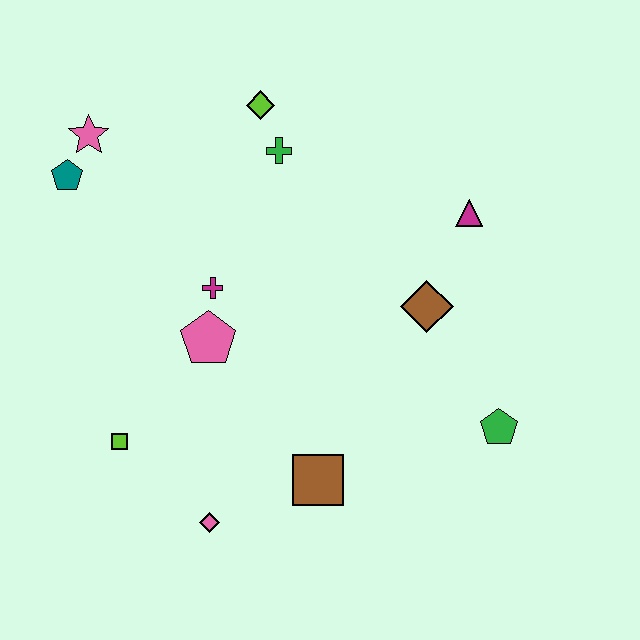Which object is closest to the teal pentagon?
The pink star is closest to the teal pentagon.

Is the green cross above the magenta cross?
Yes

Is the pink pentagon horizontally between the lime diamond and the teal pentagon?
Yes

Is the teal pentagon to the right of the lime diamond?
No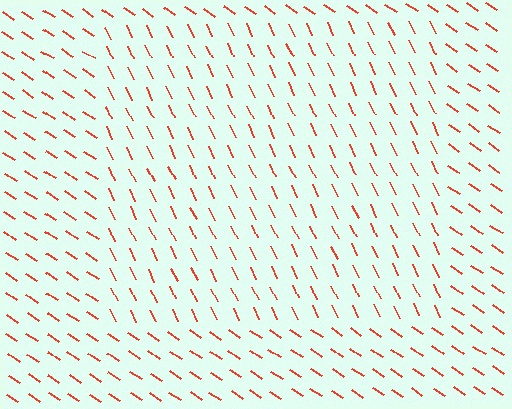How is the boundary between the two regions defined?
The boundary is defined purely by a change in line orientation (approximately 31 degrees difference). All lines are the same color and thickness.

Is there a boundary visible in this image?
Yes, there is a texture boundary formed by a change in line orientation.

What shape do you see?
I see a rectangle.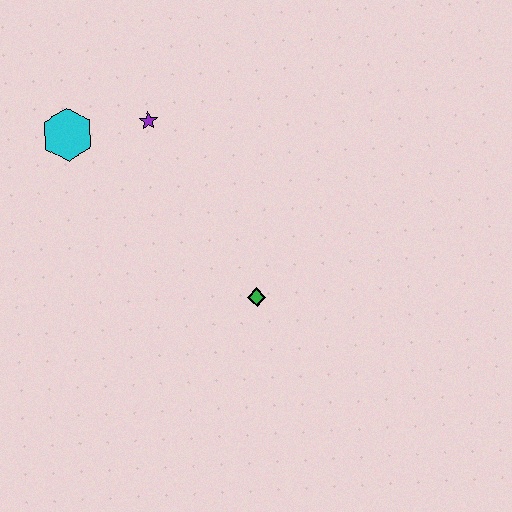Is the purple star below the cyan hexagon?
No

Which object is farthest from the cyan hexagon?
The green diamond is farthest from the cyan hexagon.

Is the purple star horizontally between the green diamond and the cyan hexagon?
Yes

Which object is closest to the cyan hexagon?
The purple star is closest to the cyan hexagon.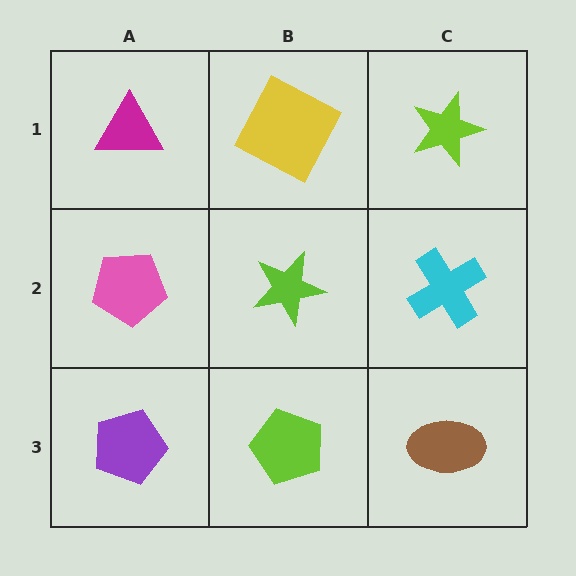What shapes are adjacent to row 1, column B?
A lime star (row 2, column B), a magenta triangle (row 1, column A), a lime star (row 1, column C).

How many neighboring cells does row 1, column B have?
3.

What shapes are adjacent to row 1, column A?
A pink pentagon (row 2, column A), a yellow square (row 1, column B).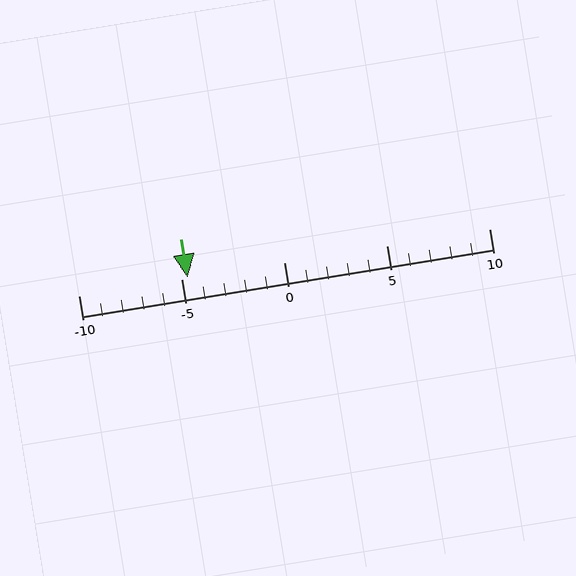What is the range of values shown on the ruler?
The ruler shows values from -10 to 10.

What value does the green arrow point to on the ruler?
The green arrow points to approximately -5.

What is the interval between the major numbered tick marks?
The major tick marks are spaced 5 units apart.